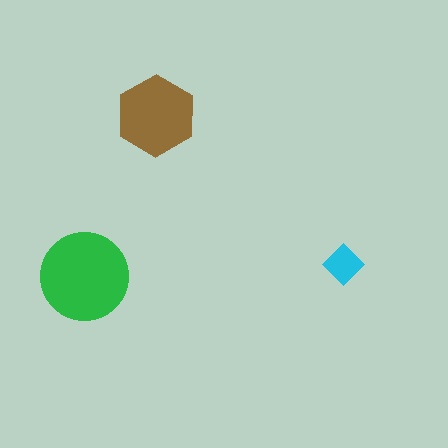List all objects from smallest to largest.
The cyan diamond, the brown hexagon, the green circle.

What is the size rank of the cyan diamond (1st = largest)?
3rd.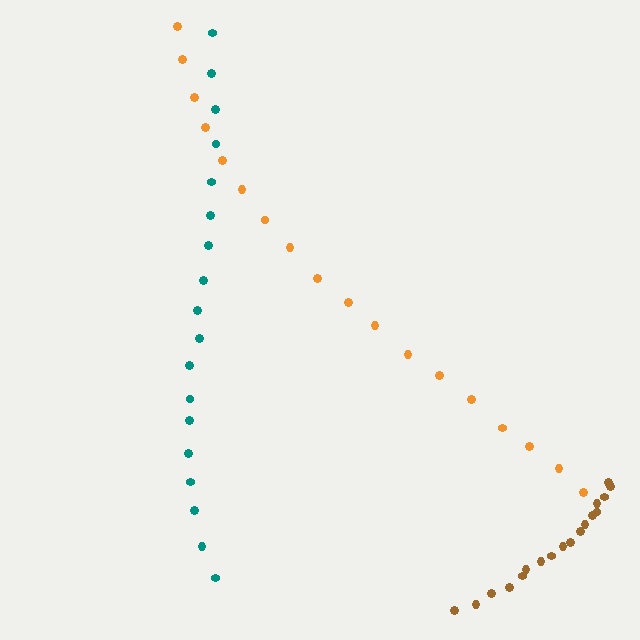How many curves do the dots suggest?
There are 3 distinct paths.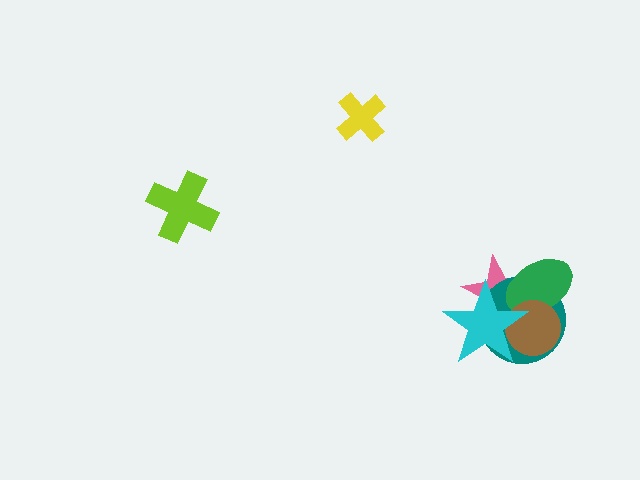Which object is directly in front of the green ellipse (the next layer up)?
The brown circle is directly in front of the green ellipse.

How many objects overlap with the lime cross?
0 objects overlap with the lime cross.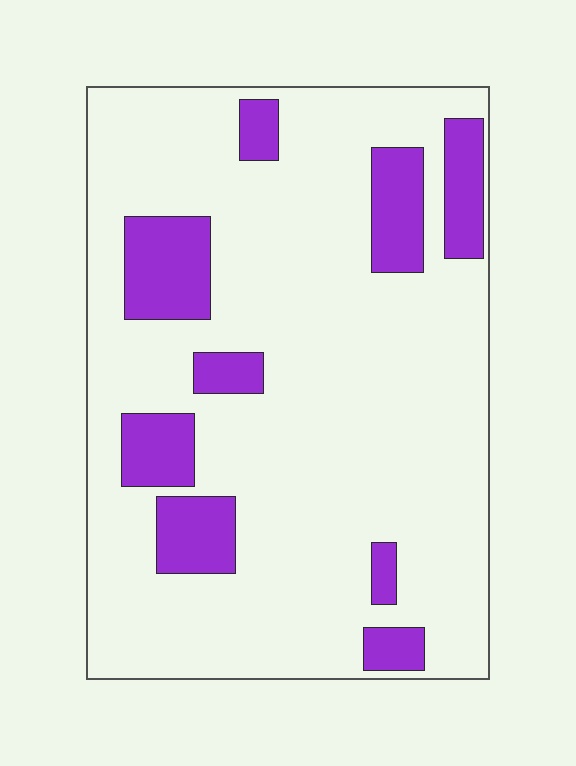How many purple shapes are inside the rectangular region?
9.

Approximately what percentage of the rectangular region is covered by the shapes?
Approximately 20%.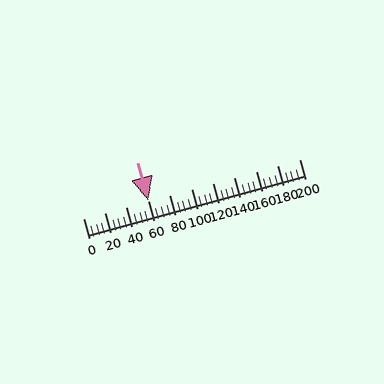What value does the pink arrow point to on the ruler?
The pink arrow points to approximately 61.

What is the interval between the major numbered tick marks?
The major tick marks are spaced 20 units apart.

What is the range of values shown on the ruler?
The ruler shows values from 0 to 200.